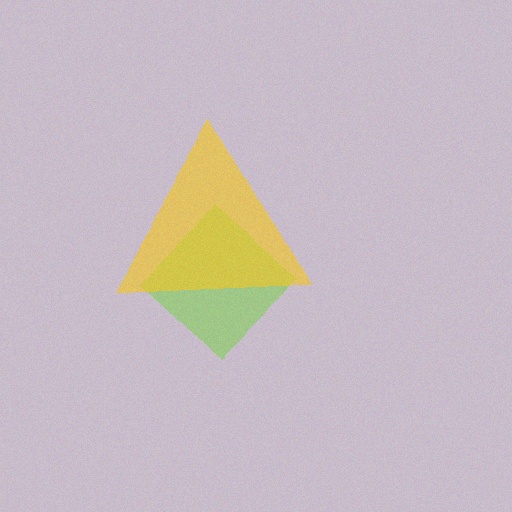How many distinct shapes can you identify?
There are 2 distinct shapes: a lime diamond, a yellow triangle.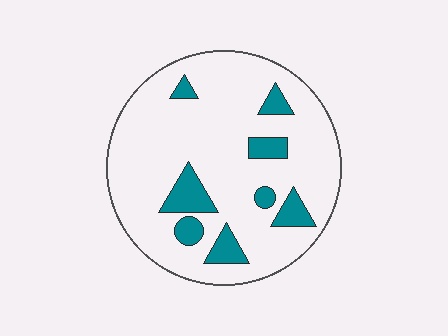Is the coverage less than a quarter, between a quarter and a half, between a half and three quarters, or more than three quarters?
Less than a quarter.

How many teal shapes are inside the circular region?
8.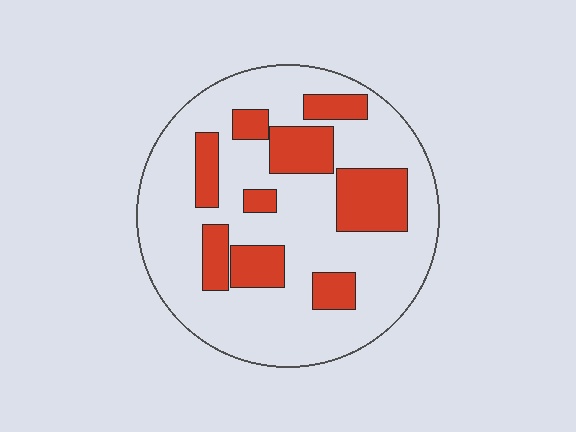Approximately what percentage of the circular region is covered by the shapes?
Approximately 25%.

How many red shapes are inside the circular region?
9.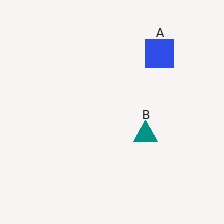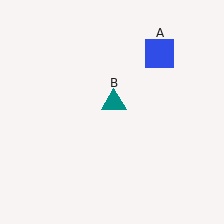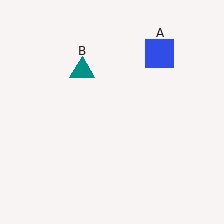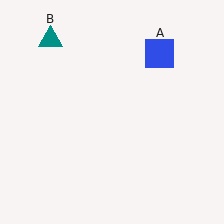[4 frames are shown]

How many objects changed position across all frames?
1 object changed position: teal triangle (object B).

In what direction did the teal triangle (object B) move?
The teal triangle (object B) moved up and to the left.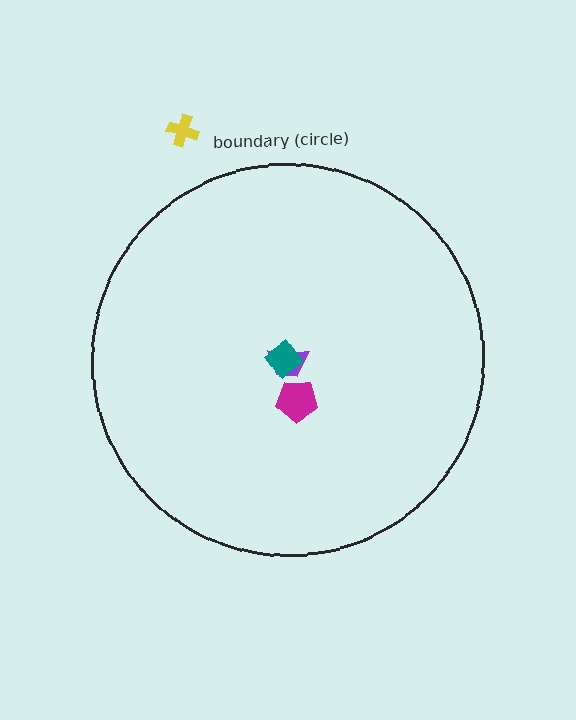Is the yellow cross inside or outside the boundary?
Outside.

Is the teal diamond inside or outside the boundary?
Inside.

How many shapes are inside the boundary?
3 inside, 1 outside.